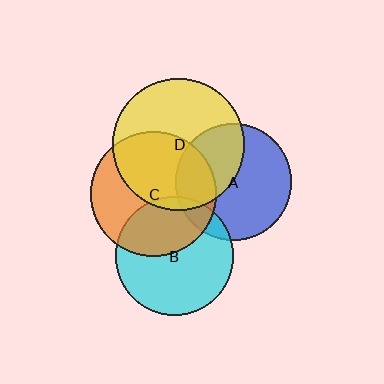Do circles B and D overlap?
Yes.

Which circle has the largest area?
Circle D (yellow).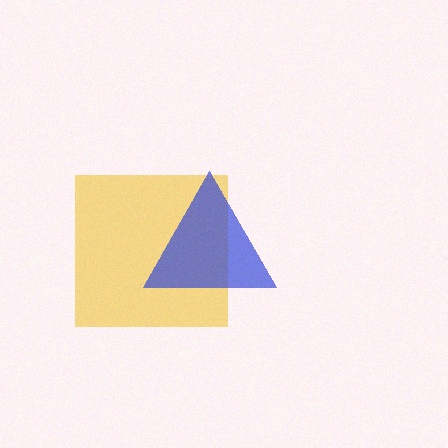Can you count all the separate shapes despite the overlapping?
Yes, there are 2 separate shapes.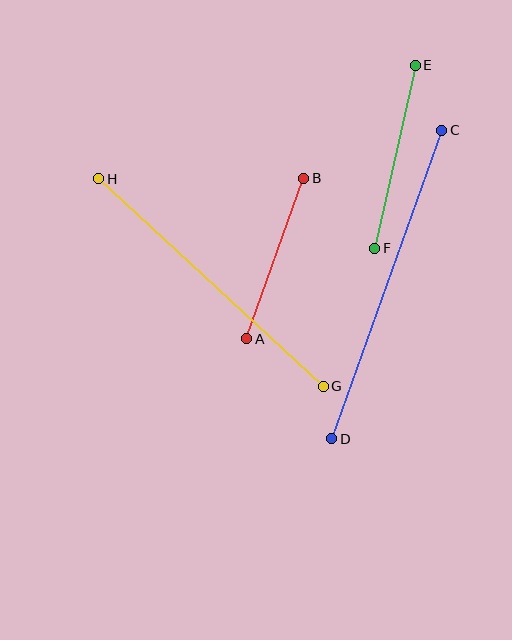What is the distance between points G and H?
The distance is approximately 305 pixels.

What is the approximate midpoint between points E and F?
The midpoint is at approximately (395, 157) pixels.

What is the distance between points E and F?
The distance is approximately 188 pixels.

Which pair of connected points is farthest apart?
Points C and D are farthest apart.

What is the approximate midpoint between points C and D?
The midpoint is at approximately (387, 284) pixels.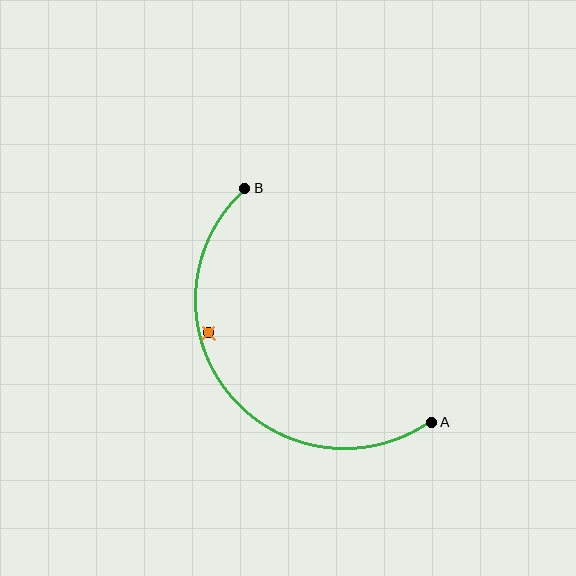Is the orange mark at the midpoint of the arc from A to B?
No — the orange mark does not lie on the arc at all. It sits slightly inside the curve.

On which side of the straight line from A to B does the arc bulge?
The arc bulges below and to the left of the straight line connecting A and B.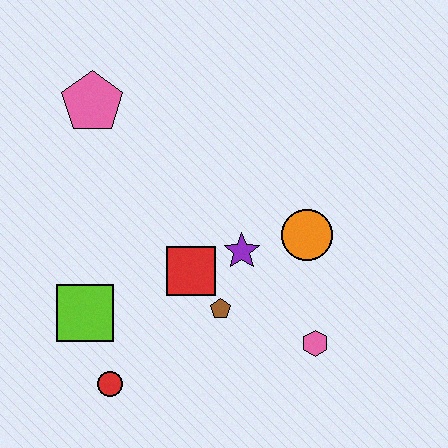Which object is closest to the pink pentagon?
The red square is closest to the pink pentagon.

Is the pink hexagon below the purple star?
Yes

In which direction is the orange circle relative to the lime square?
The orange circle is to the right of the lime square.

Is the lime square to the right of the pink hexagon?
No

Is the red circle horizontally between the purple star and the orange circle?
No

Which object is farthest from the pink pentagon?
The pink hexagon is farthest from the pink pentagon.